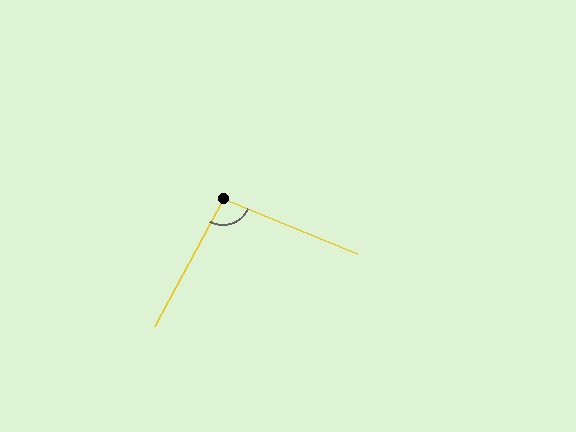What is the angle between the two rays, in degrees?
Approximately 96 degrees.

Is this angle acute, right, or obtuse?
It is obtuse.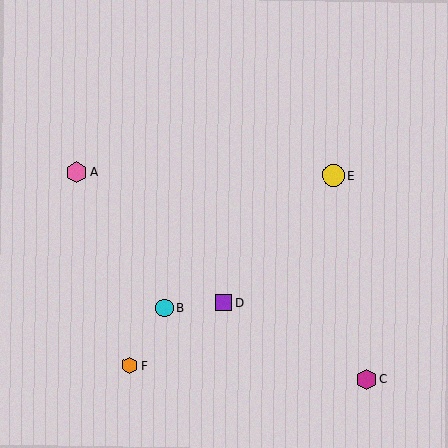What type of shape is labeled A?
Shape A is a pink hexagon.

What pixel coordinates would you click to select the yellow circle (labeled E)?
Click at (333, 175) to select the yellow circle E.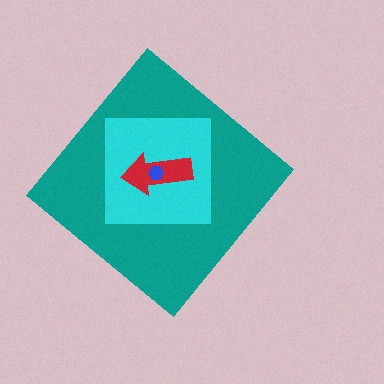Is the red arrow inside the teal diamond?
Yes.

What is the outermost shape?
The teal diamond.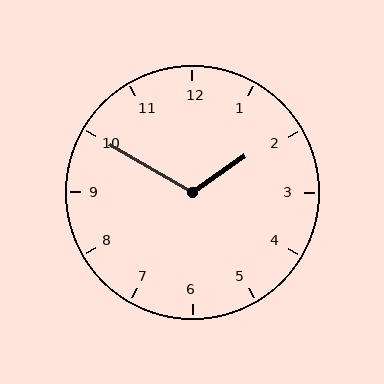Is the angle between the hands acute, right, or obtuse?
It is obtuse.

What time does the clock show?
1:50.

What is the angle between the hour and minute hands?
Approximately 115 degrees.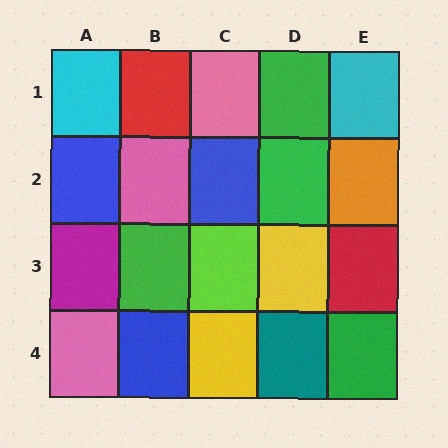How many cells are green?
4 cells are green.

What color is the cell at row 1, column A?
Cyan.